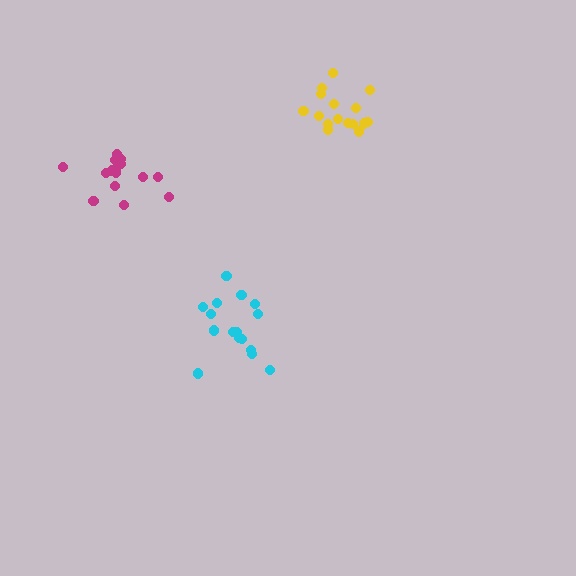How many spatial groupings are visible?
There are 3 spatial groupings.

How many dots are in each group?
Group 1: 16 dots, Group 2: 16 dots, Group 3: 16 dots (48 total).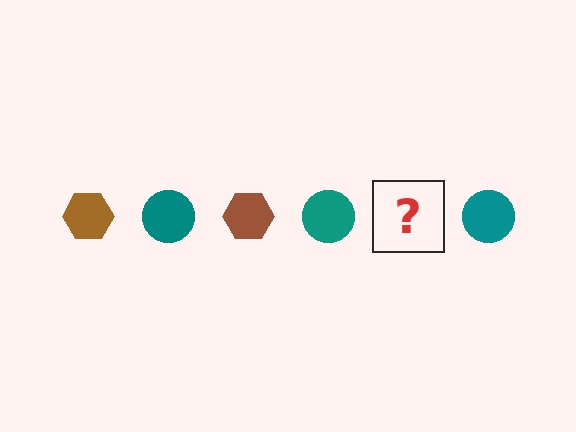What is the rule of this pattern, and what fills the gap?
The rule is that the pattern alternates between brown hexagon and teal circle. The gap should be filled with a brown hexagon.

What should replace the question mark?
The question mark should be replaced with a brown hexagon.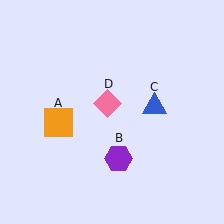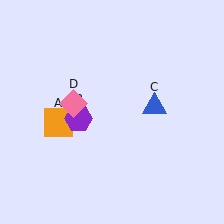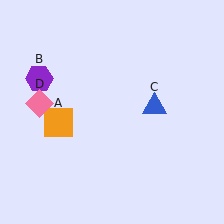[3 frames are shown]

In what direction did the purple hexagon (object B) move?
The purple hexagon (object B) moved up and to the left.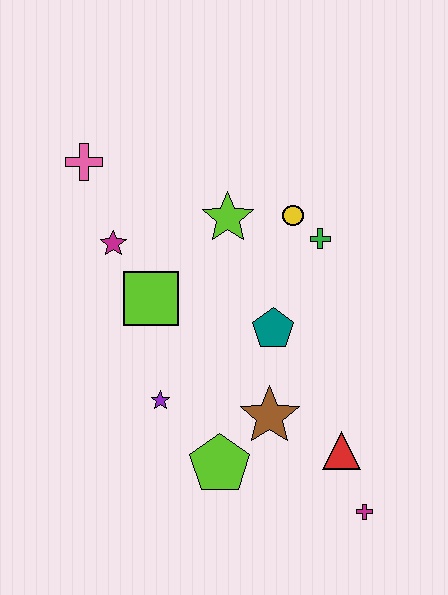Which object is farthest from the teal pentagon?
The pink cross is farthest from the teal pentagon.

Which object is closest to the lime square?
The magenta star is closest to the lime square.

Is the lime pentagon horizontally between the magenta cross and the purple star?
Yes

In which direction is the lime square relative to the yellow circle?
The lime square is to the left of the yellow circle.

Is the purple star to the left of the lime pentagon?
Yes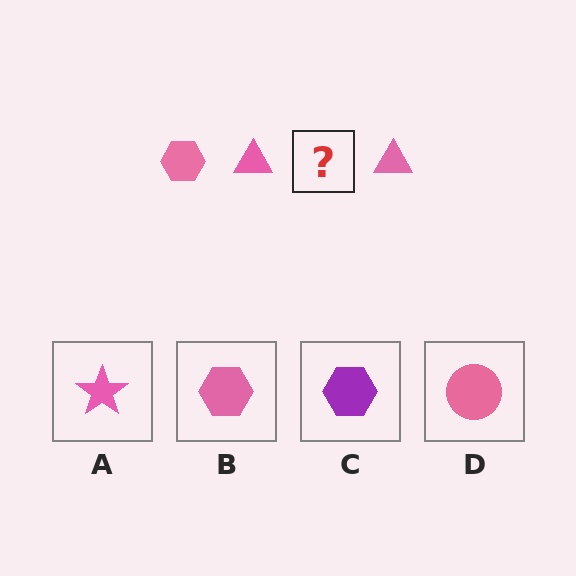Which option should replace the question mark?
Option B.